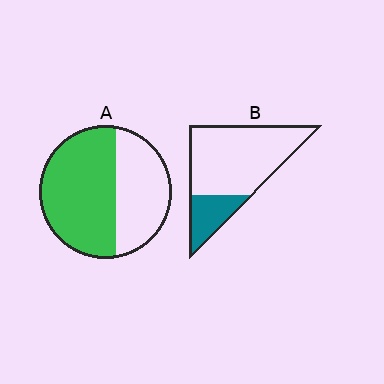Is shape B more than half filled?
No.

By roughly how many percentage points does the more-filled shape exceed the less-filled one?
By roughly 35 percentage points (A over B).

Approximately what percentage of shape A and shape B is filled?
A is approximately 60% and B is approximately 25%.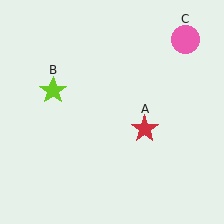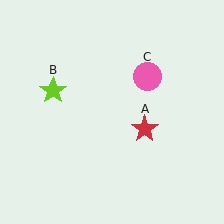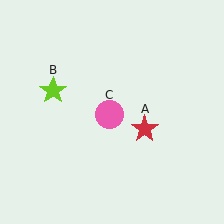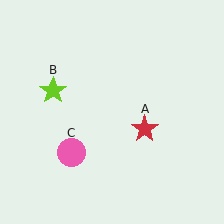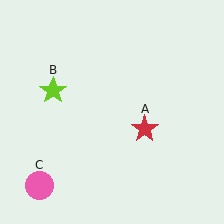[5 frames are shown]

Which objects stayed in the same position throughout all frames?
Red star (object A) and lime star (object B) remained stationary.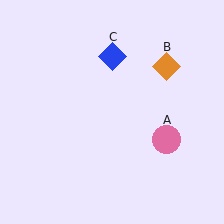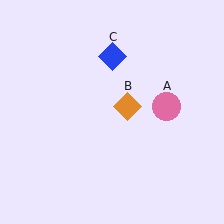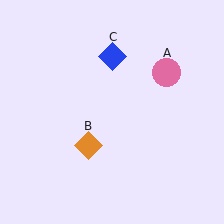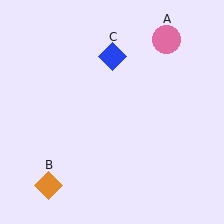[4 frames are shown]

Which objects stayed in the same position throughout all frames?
Blue diamond (object C) remained stationary.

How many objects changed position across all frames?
2 objects changed position: pink circle (object A), orange diamond (object B).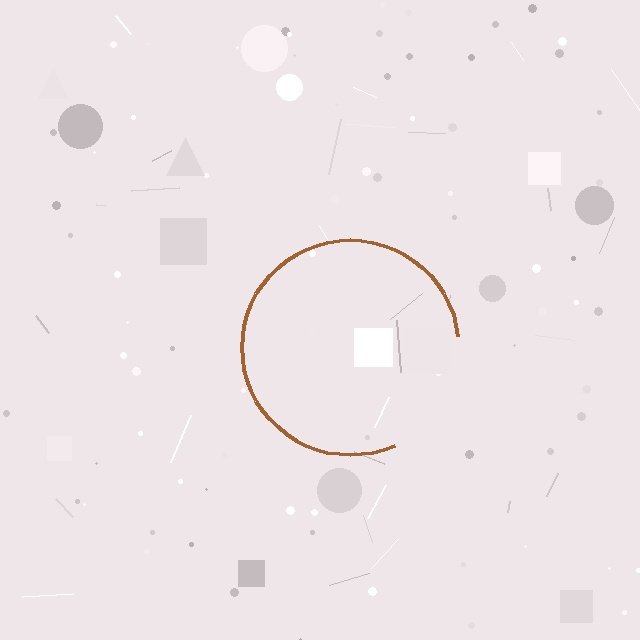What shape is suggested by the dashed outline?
The dashed outline suggests a circle.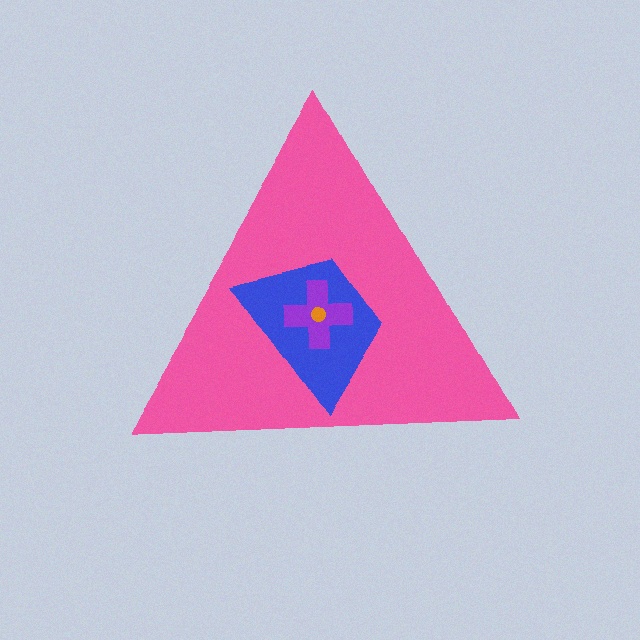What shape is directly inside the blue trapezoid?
The purple cross.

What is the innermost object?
The orange circle.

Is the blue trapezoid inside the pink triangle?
Yes.